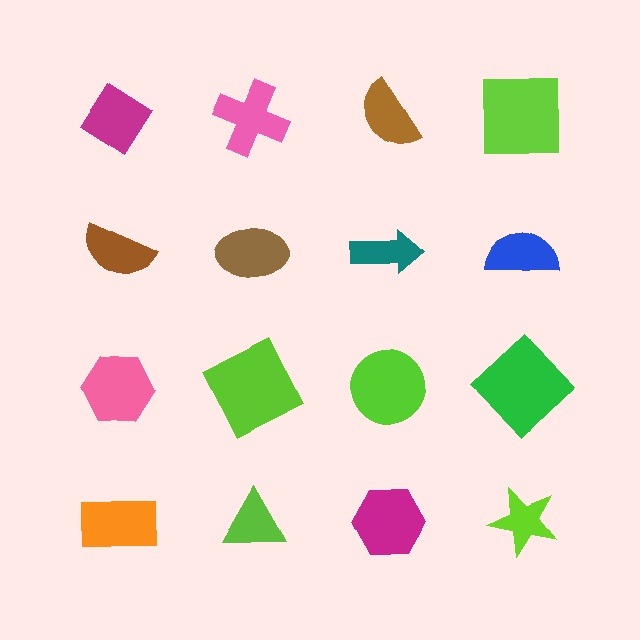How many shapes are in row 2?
4 shapes.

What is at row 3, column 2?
A lime square.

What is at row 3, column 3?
A lime circle.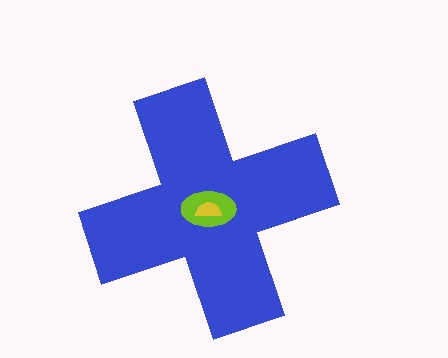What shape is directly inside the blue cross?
The lime ellipse.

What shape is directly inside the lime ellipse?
The yellow semicircle.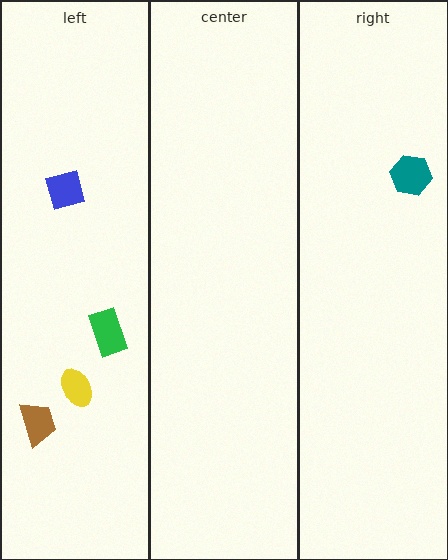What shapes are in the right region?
The teal hexagon.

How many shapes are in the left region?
4.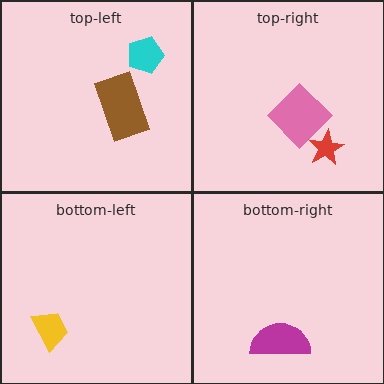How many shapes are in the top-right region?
2.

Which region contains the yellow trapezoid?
The bottom-left region.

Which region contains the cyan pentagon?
The top-left region.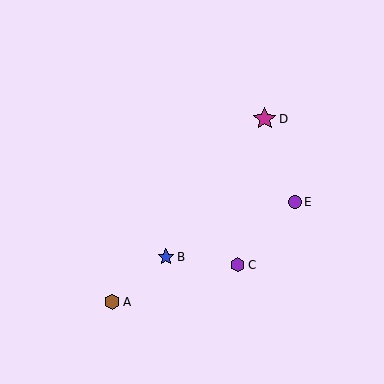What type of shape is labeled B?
Shape B is a blue star.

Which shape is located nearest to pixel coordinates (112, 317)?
The brown hexagon (labeled A) at (112, 302) is nearest to that location.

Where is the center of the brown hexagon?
The center of the brown hexagon is at (112, 302).